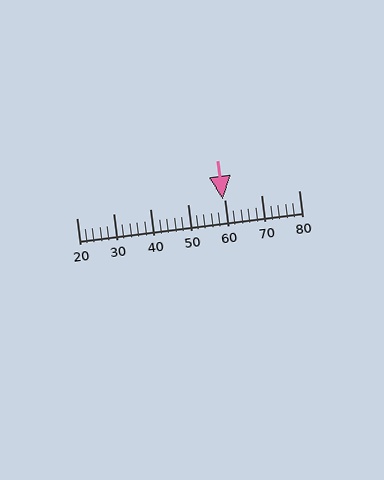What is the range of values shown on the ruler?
The ruler shows values from 20 to 80.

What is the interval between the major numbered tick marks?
The major tick marks are spaced 10 units apart.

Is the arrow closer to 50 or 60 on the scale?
The arrow is closer to 60.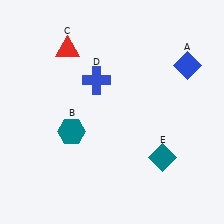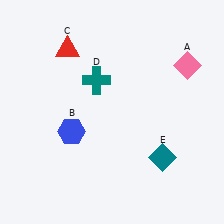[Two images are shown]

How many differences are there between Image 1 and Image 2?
There are 3 differences between the two images.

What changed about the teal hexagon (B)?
In Image 1, B is teal. In Image 2, it changed to blue.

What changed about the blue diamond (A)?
In Image 1, A is blue. In Image 2, it changed to pink.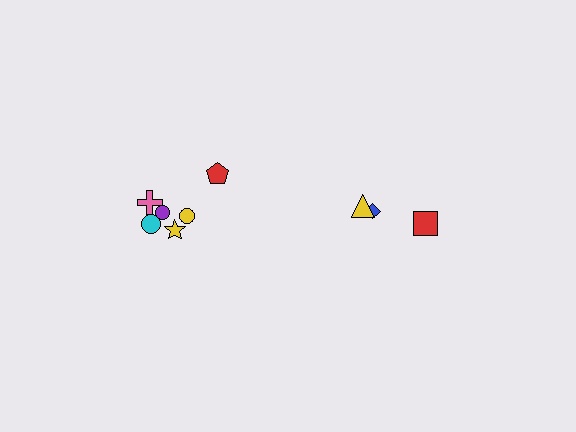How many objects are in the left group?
There are 6 objects.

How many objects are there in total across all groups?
There are 9 objects.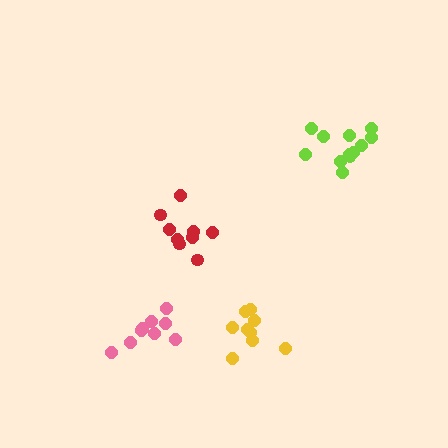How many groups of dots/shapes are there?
There are 4 groups.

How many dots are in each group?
Group 1: 9 dots, Group 2: 9 dots, Group 3: 9 dots, Group 4: 13 dots (40 total).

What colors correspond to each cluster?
The clusters are colored: red, pink, yellow, lime.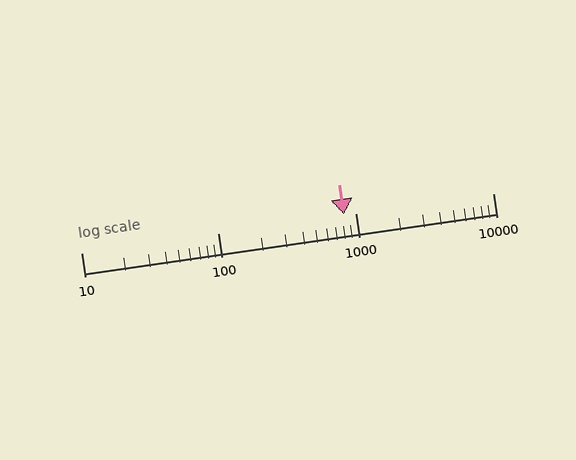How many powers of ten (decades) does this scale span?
The scale spans 3 decades, from 10 to 10000.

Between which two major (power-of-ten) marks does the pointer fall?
The pointer is between 100 and 1000.